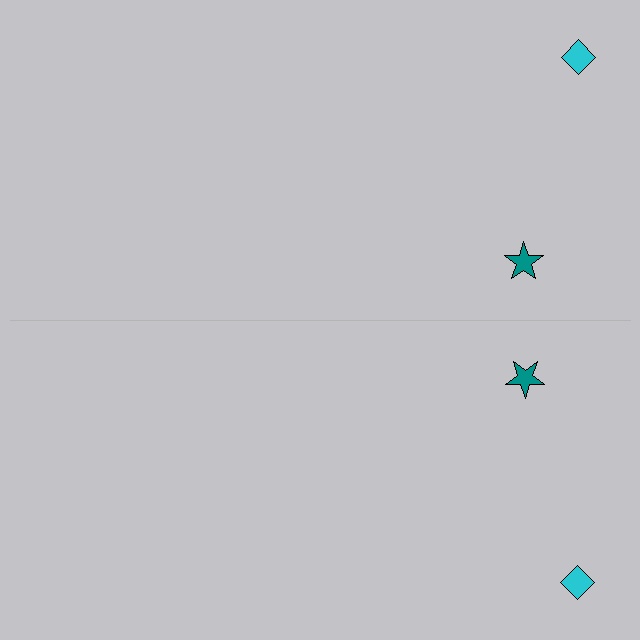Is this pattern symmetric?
Yes, this pattern has bilateral (reflection) symmetry.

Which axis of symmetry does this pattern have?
The pattern has a horizontal axis of symmetry running through the center of the image.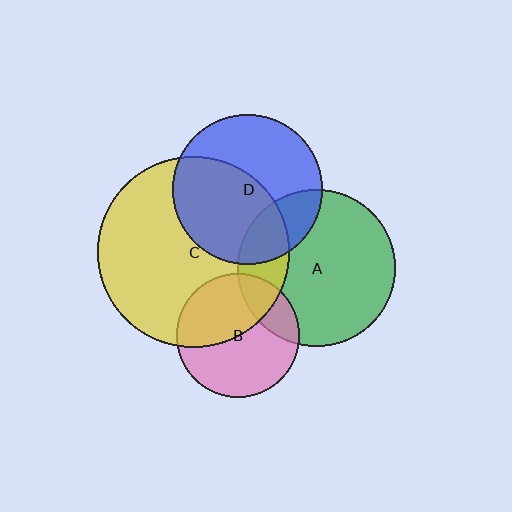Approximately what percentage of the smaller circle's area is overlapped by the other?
Approximately 20%.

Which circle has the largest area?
Circle C (yellow).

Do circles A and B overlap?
Yes.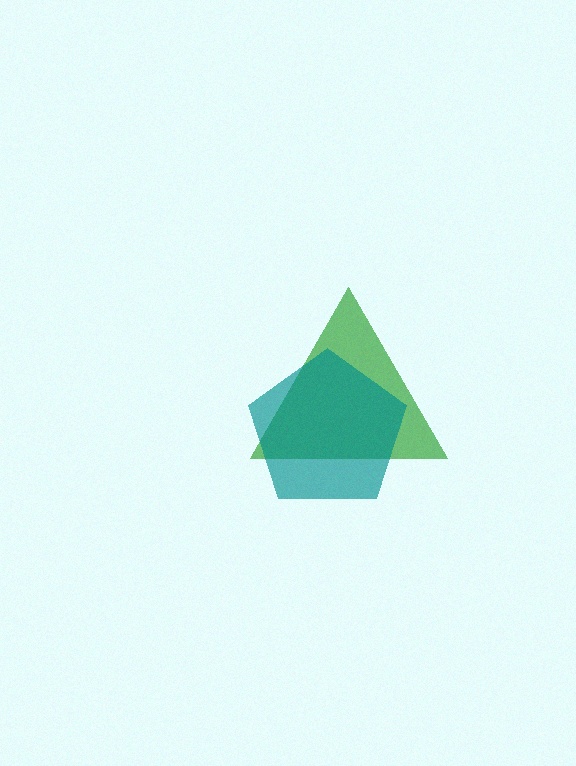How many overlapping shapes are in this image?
There are 2 overlapping shapes in the image.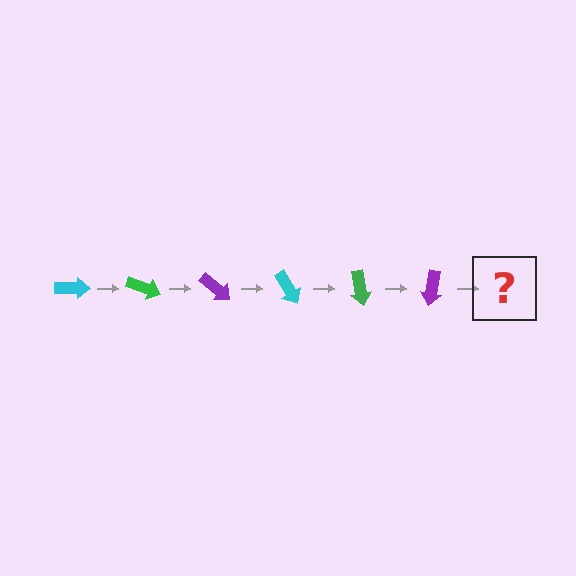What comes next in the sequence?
The next element should be a cyan arrow, rotated 120 degrees from the start.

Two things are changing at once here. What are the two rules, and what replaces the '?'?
The two rules are that it rotates 20 degrees each step and the color cycles through cyan, green, and purple. The '?' should be a cyan arrow, rotated 120 degrees from the start.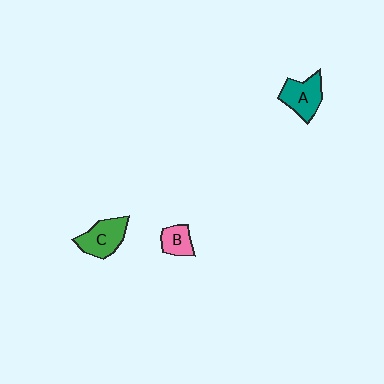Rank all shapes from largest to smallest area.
From largest to smallest: C (green), A (teal), B (pink).